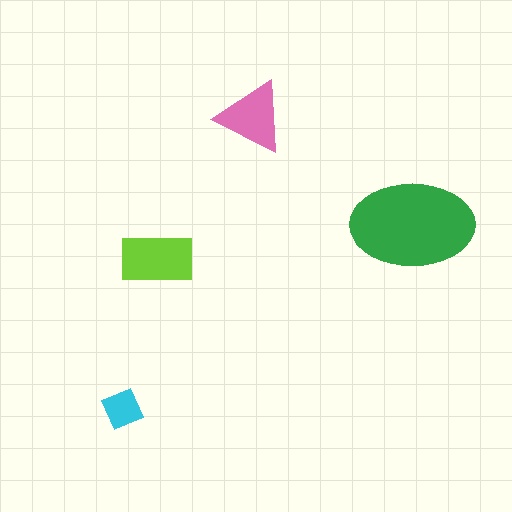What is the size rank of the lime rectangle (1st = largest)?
2nd.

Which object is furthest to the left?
The cyan diamond is leftmost.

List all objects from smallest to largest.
The cyan diamond, the pink triangle, the lime rectangle, the green ellipse.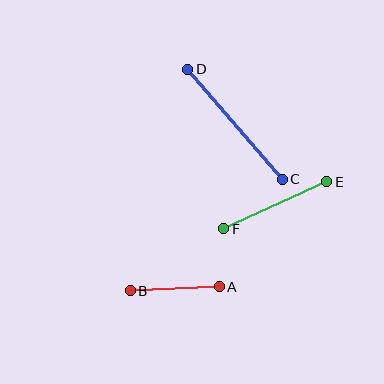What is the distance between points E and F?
The distance is approximately 113 pixels.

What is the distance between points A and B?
The distance is approximately 89 pixels.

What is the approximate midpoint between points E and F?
The midpoint is at approximately (275, 205) pixels.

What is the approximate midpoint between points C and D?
The midpoint is at approximately (235, 124) pixels.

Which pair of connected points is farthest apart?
Points C and D are farthest apart.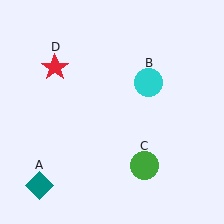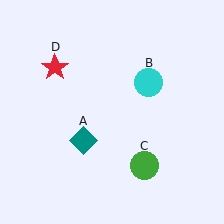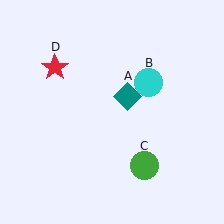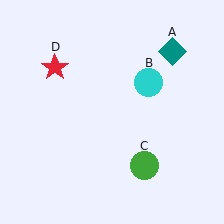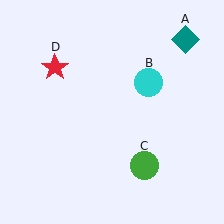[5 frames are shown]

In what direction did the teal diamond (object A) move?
The teal diamond (object A) moved up and to the right.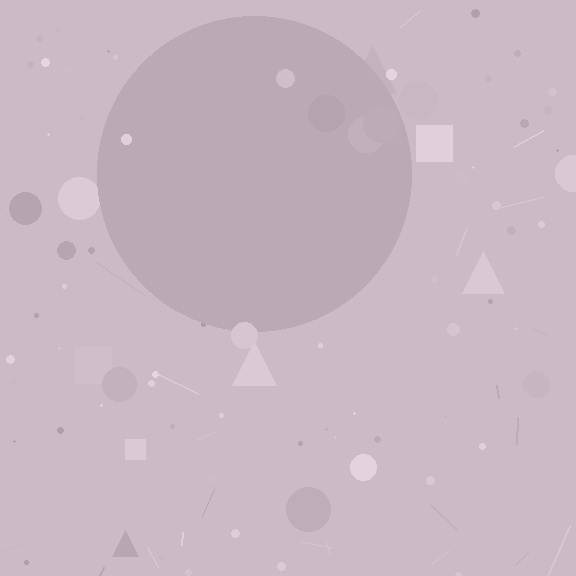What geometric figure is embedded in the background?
A circle is embedded in the background.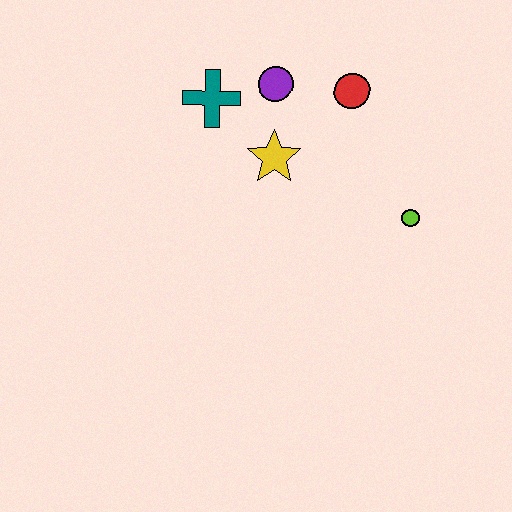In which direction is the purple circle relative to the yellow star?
The purple circle is above the yellow star.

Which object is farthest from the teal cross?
The lime circle is farthest from the teal cross.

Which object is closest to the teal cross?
The purple circle is closest to the teal cross.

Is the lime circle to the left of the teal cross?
No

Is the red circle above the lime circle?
Yes